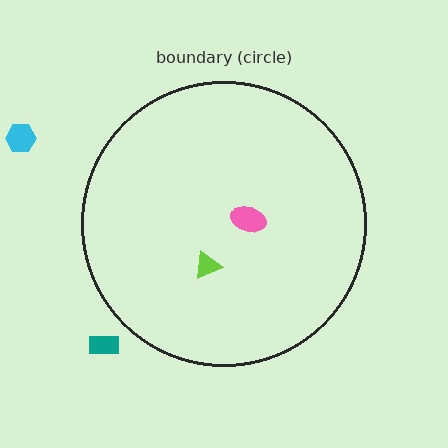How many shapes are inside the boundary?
2 inside, 2 outside.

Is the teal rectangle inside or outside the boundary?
Outside.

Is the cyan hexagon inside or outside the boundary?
Outside.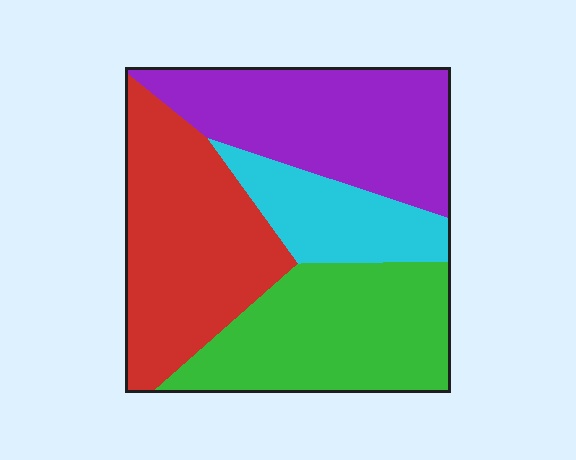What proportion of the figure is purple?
Purple covers 28% of the figure.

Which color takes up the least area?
Cyan, at roughly 15%.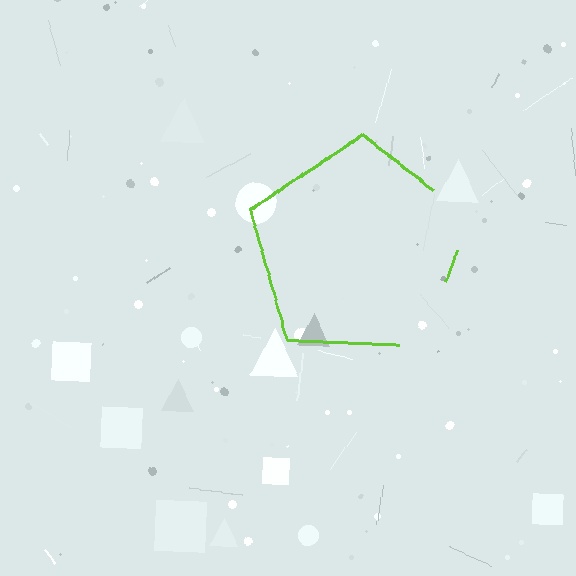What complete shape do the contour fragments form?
The contour fragments form a pentagon.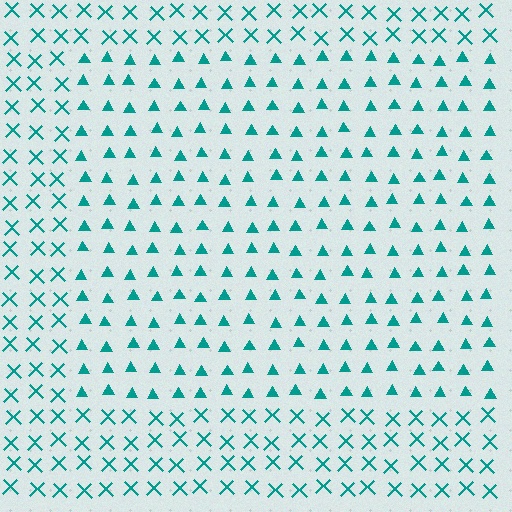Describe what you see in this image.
The image is filled with small teal elements arranged in a uniform grid. A rectangle-shaped region contains triangles, while the surrounding area contains X marks. The boundary is defined purely by the change in element shape.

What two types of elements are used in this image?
The image uses triangles inside the rectangle region and X marks outside it.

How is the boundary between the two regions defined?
The boundary is defined by a change in element shape: triangles inside vs. X marks outside. All elements share the same color and spacing.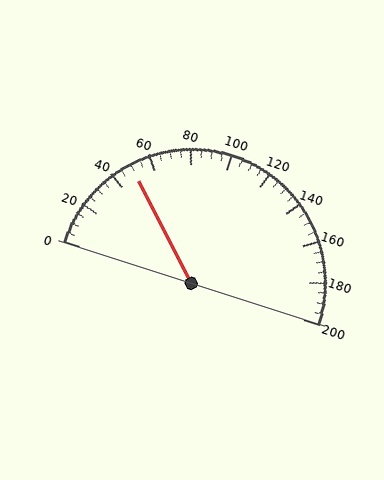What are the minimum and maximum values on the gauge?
The gauge ranges from 0 to 200.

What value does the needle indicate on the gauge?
The needle indicates approximately 50.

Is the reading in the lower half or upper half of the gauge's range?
The reading is in the lower half of the range (0 to 200).